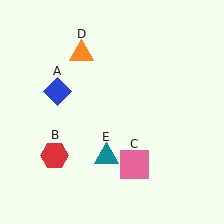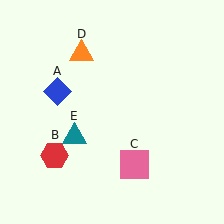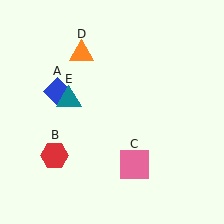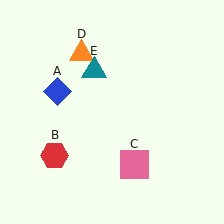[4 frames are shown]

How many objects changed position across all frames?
1 object changed position: teal triangle (object E).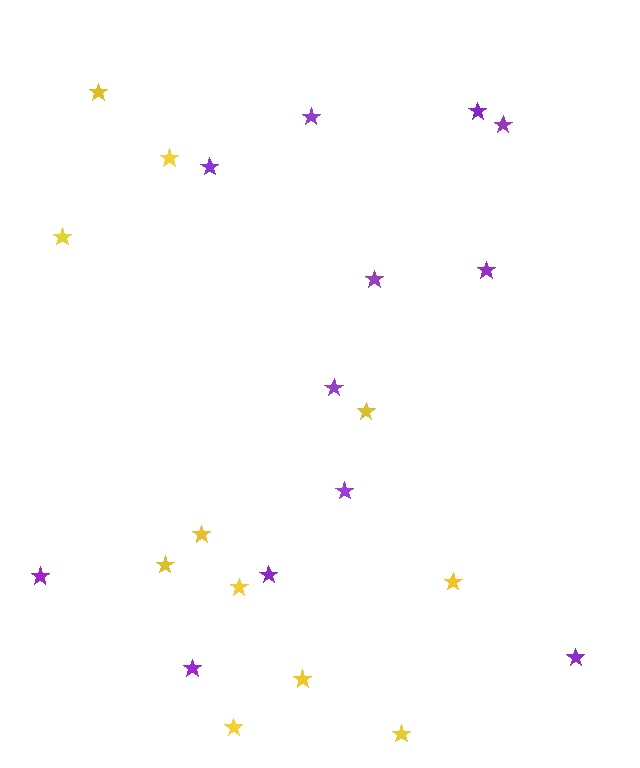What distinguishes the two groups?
There are 2 groups: one group of yellow stars (11) and one group of purple stars (12).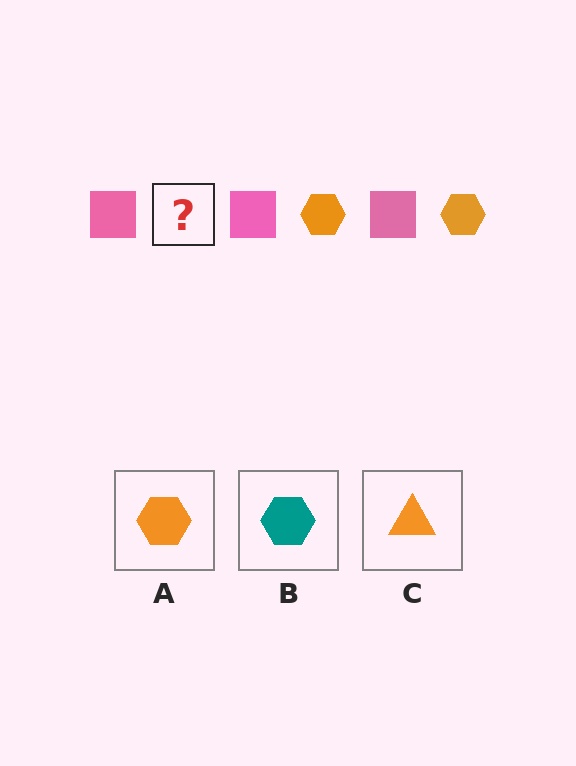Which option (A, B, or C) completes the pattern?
A.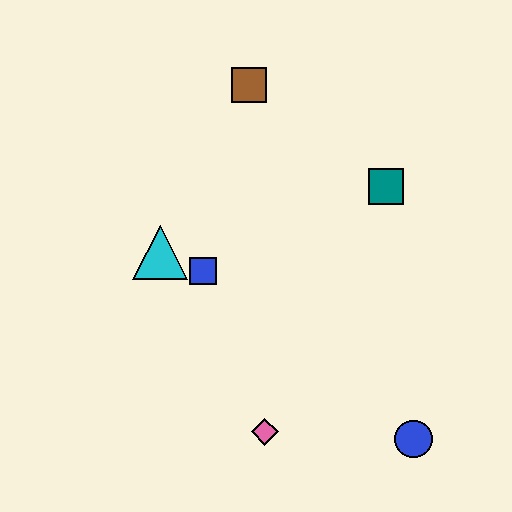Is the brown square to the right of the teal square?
No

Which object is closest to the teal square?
The brown square is closest to the teal square.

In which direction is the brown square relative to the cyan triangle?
The brown square is above the cyan triangle.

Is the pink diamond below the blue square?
Yes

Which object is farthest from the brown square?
The blue circle is farthest from the brown square.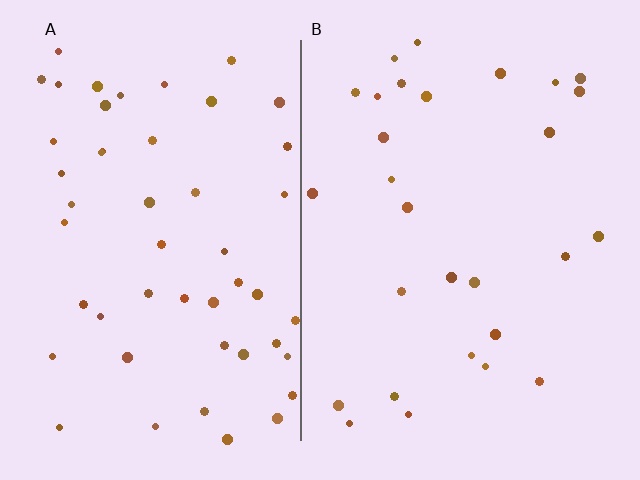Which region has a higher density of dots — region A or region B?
A (the left).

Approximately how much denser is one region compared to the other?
Approximately 1.8× — region A over region B.